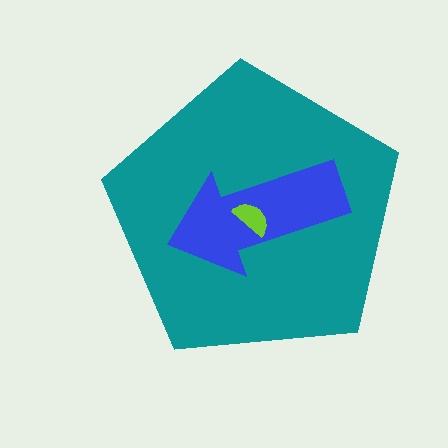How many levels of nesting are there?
3.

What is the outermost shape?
The teal pentagon.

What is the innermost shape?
The lime semicircle.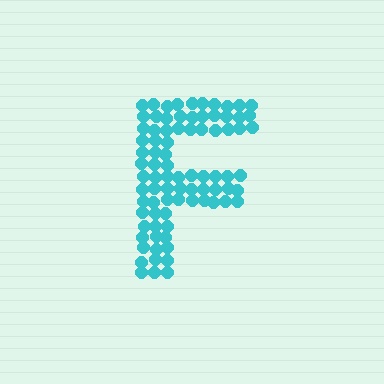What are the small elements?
The small elements are circles.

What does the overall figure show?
The overall figure shows the letter F.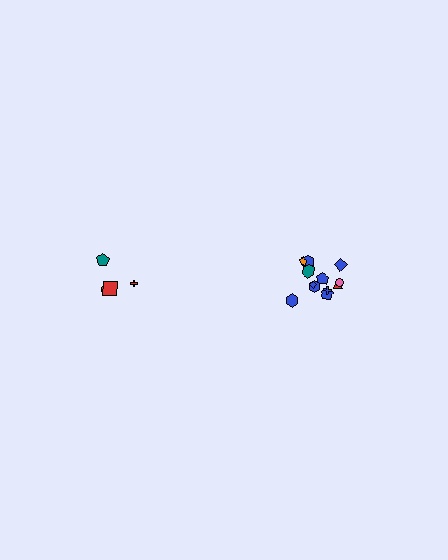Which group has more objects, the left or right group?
The right group.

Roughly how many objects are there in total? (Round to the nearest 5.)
Roughly 15 objects in total.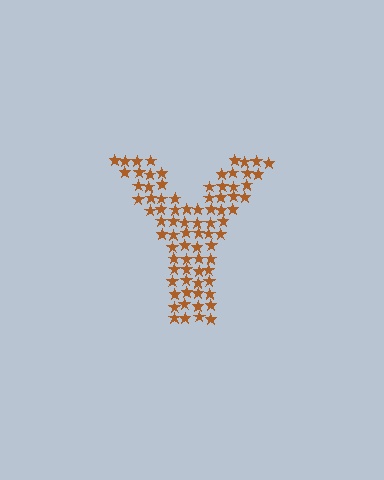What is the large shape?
The large shape is the letter Y.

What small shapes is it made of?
It is made of small stars.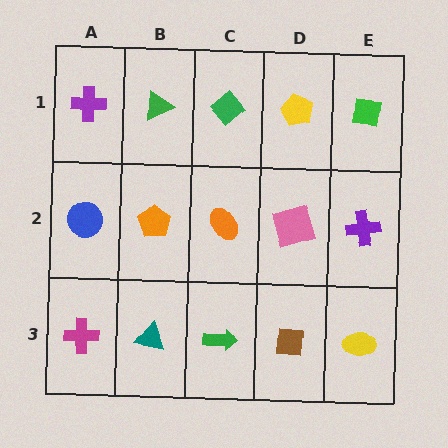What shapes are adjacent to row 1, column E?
A purple cross (row 2, column E), a yellow pentagon (row 1, column D).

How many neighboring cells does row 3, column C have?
3.